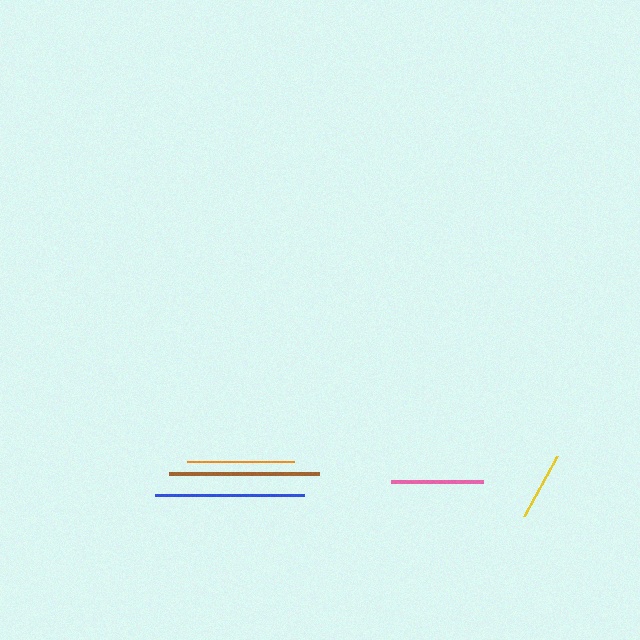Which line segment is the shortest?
The yellow line is the shortest at approximately 69 pixels.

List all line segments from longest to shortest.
From longest to shortest: brown, blue, orange, pink, yellow.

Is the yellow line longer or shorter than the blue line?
The blue line is longer than the yellow line.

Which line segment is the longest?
The brown line is the longest at approximately 150 pixels.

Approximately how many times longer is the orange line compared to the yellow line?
The orange line is approximately 1.5 times the length of the yellow line.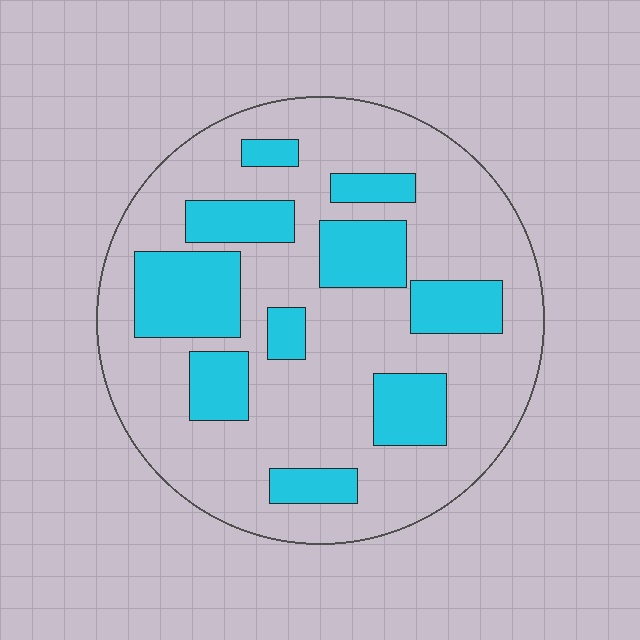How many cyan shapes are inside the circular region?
10.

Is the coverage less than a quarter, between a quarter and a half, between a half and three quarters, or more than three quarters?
Between a quarter and a half.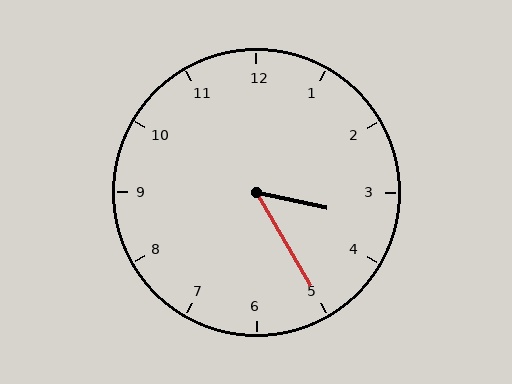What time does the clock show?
3:25.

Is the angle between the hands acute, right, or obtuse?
It is acute.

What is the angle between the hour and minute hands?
Approximately 48 degrees.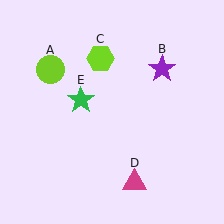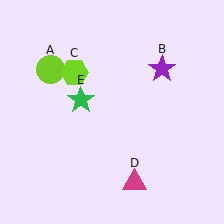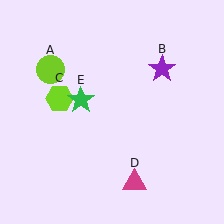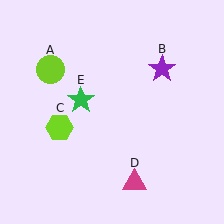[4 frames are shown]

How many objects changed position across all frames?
1 object changed position: lime hexagon (object C).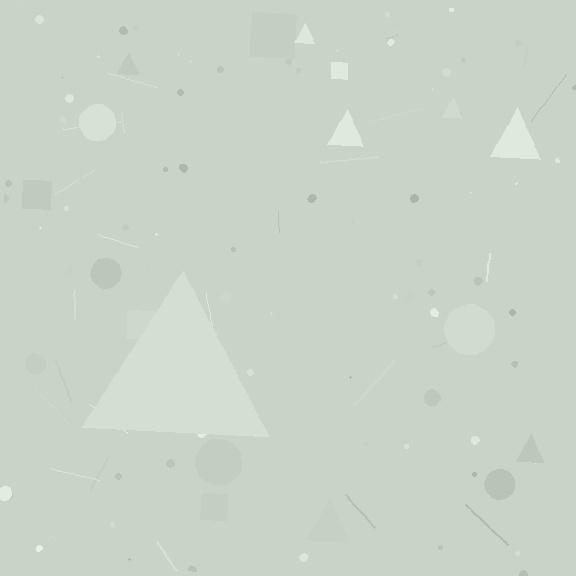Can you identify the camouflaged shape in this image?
The camouflaged shape is a triangle.